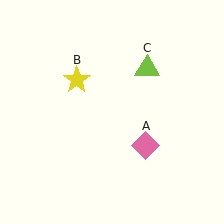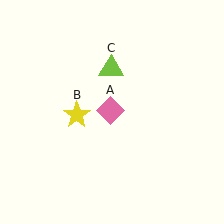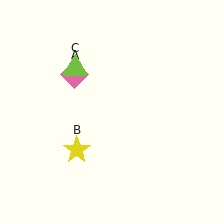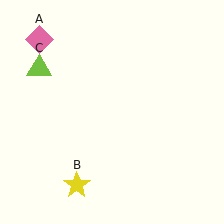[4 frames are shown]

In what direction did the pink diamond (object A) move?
The pink diamond (object A) moved up and to the left.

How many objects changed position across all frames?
3 objects changed position: pink diamond (object A), yellow star (object B), lime triangle (object C).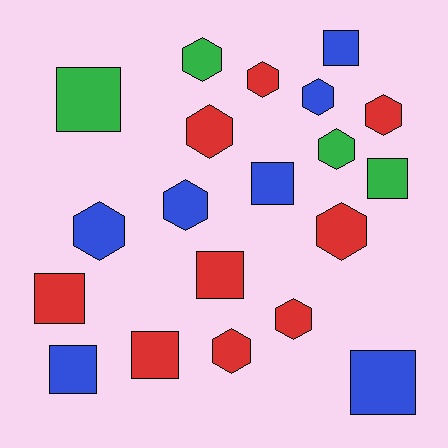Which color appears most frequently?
Red, with 9 objects.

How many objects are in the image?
There are 20 objects.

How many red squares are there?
There are 3 red squares.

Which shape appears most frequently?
Hexagon, with 11 objects.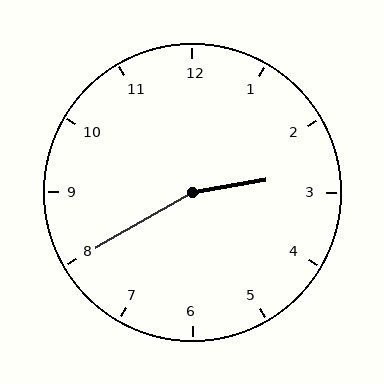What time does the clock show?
2:40.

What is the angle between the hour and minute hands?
Approximately 160 degrees.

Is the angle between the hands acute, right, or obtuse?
It is obtuse.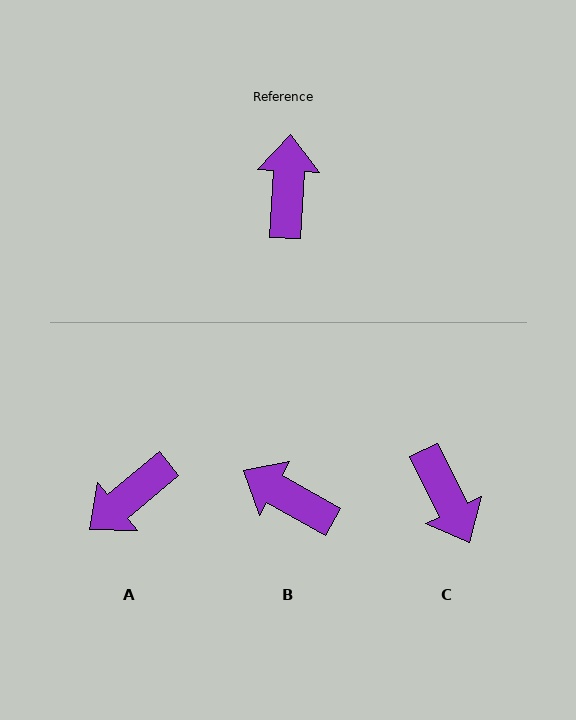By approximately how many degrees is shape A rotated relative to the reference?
Approximately 133 degrees counter-clockwise.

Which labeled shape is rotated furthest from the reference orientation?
C, about 151 degrees away.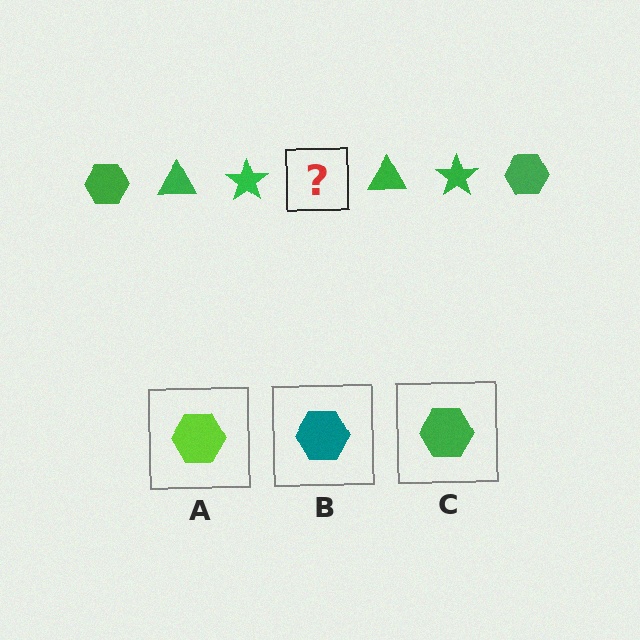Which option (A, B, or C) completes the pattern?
C.